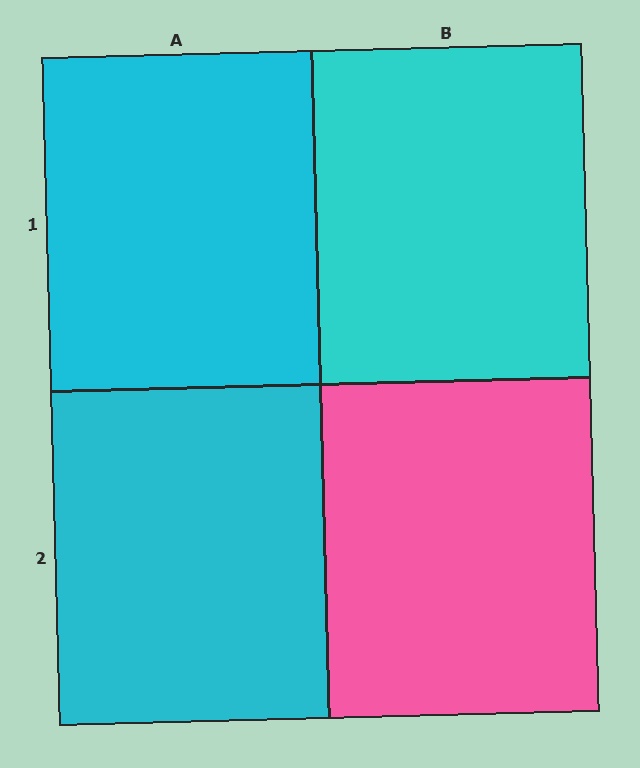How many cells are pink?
1 cell is pink.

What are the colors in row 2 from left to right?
Cyan, pink.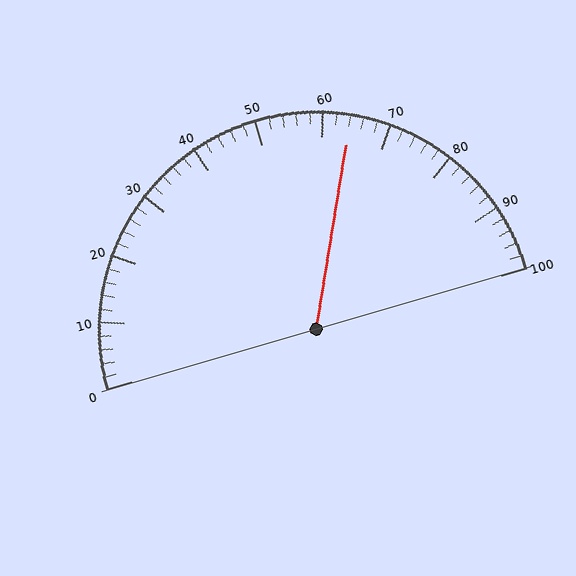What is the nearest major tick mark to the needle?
The nearest major tick mark is 60.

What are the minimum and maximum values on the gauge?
The gauge ranges from 0 to 100.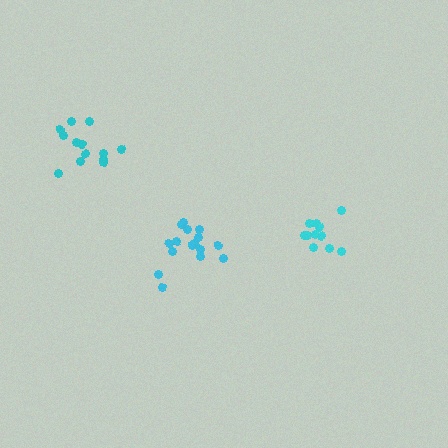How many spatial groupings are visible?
There are 3 spatial groupings.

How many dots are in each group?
Group 1: 16 dots, Group 2: 11 dots, Group 3: 13 dots (40 total).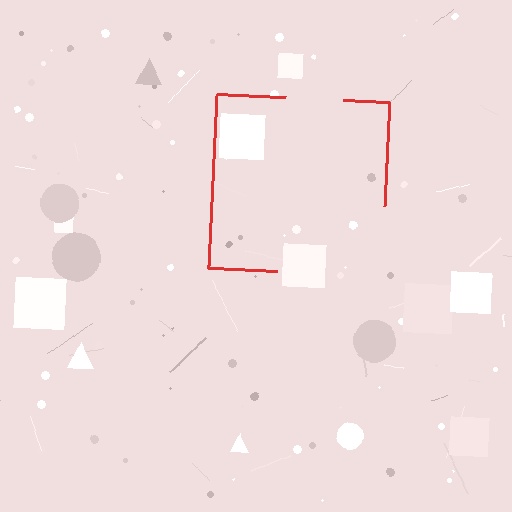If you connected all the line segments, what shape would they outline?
They would outline a square.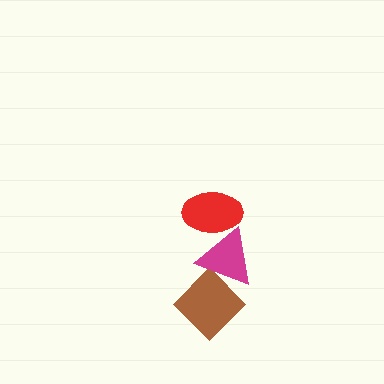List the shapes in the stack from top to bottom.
From top to bottom: the red ellipse, the magenta triangle, the brown diamond.